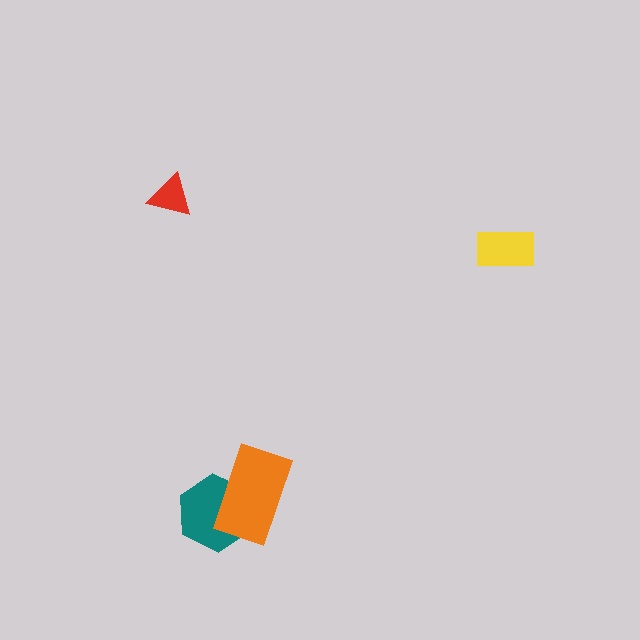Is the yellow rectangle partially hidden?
No, no other shape covers it.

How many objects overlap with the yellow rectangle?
0 objects overlap with the yellow rectangle.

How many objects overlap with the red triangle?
0 objects overlap with the red triangle.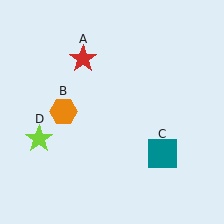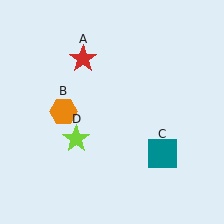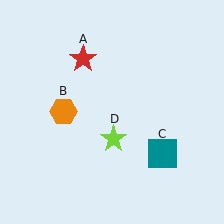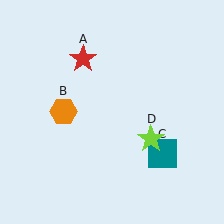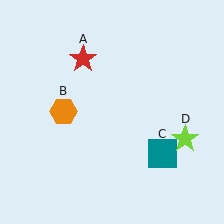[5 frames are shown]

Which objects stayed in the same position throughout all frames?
Red star (object A) and orange hexagon (object B) and teal square (object C) remained stationary.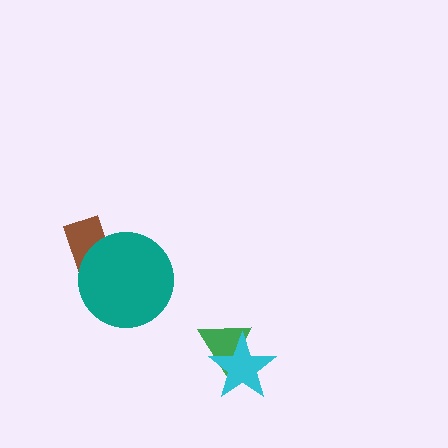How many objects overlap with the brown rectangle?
1 object overlaps with the brown rectangle.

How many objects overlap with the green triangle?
1 object overlaps with the green triangle.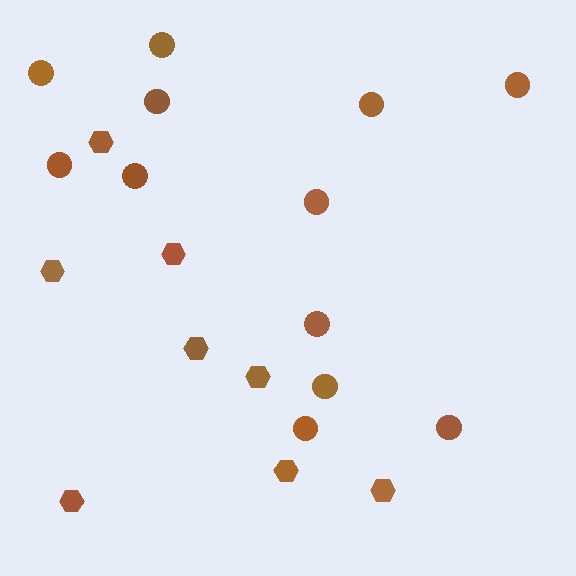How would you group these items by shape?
There are 2 groups: one group of hexagons (8) and one group of circles (12).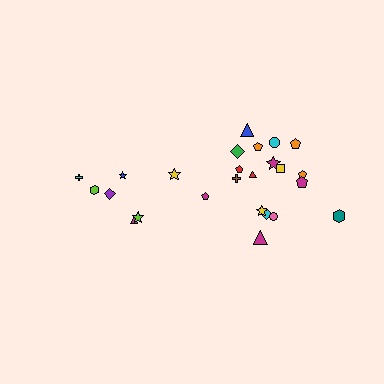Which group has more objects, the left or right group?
The right group.